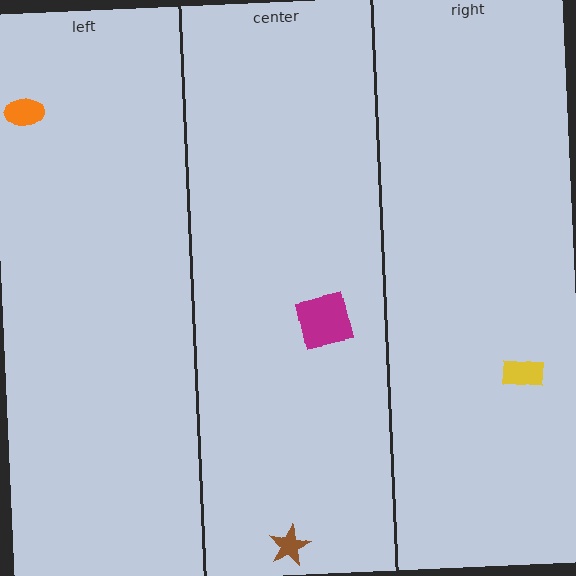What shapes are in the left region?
The orange ellipse.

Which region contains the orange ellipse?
The left region.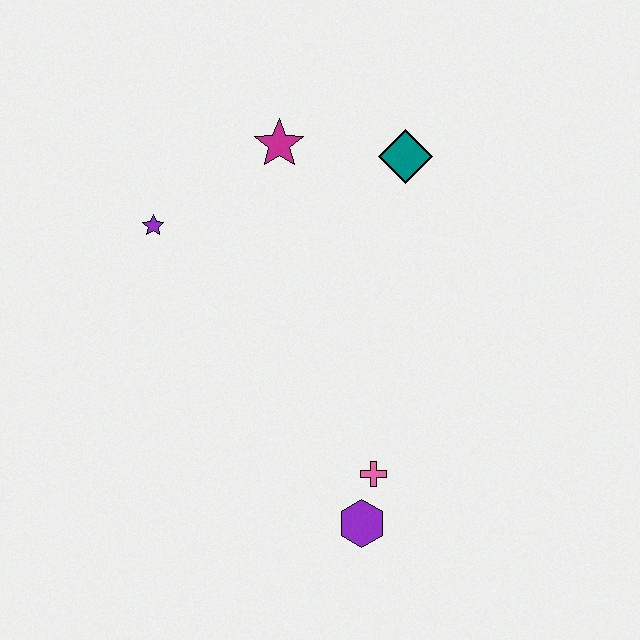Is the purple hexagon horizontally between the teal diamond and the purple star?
Yes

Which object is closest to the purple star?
The magenta star is closest to the purple star.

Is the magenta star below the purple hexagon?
No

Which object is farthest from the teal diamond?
The purple hexagon is farthest from the teal diamond.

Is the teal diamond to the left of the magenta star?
No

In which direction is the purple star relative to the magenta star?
The purple star is to the left of the magenta star.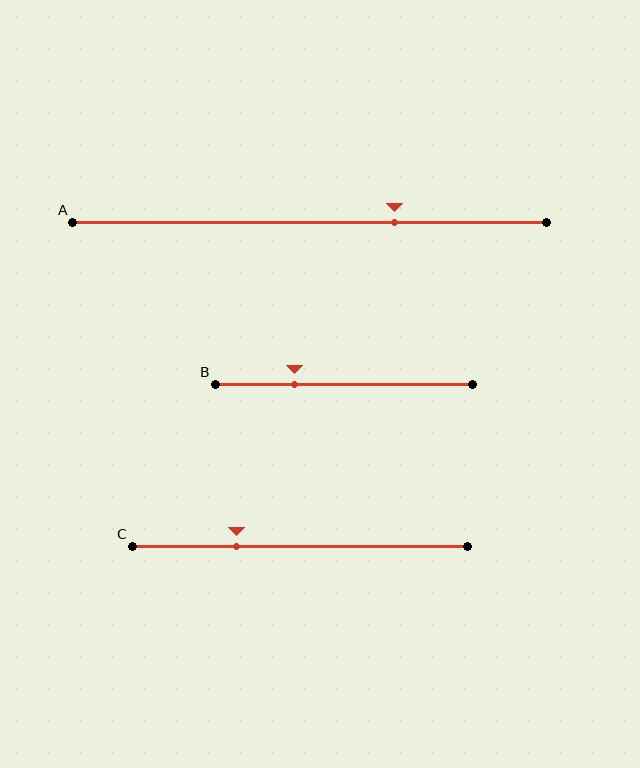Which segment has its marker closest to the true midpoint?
Segment A has its marker closest to the true midpoint.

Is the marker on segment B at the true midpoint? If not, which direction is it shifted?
No, the marker on segment B is shifted to the left by about 19% of the segment length.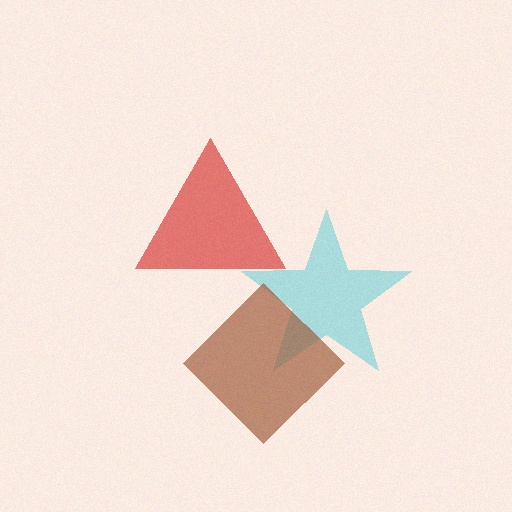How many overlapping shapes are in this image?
There are 3 overlapping shapes in the image.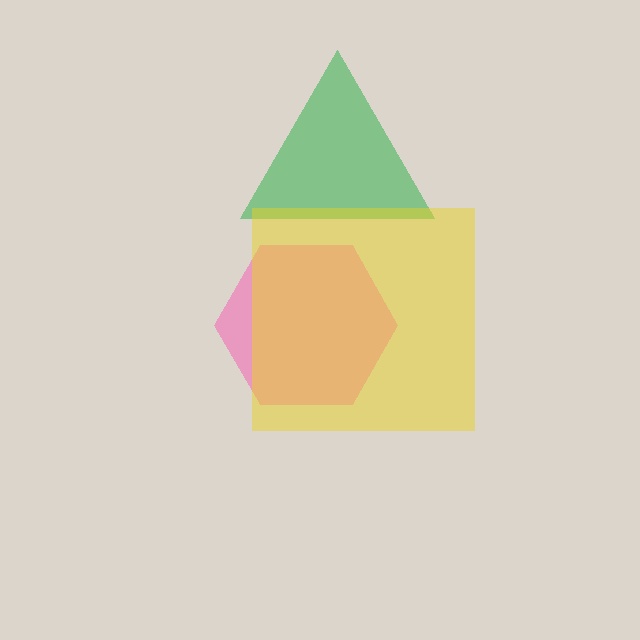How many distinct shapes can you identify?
There are 3 distinct shapes: a green triangle, a pink hexagon, a yellow square.